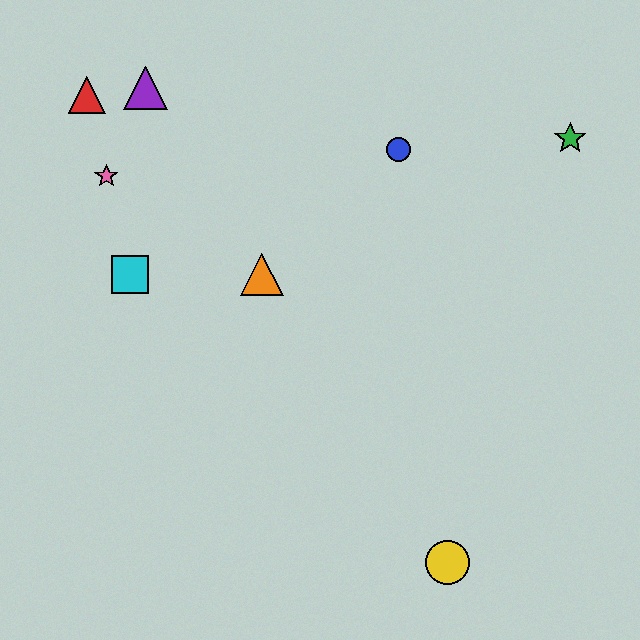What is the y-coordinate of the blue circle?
The blue circle is at y≈149.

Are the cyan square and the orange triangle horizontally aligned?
Yes, both are at y≈275.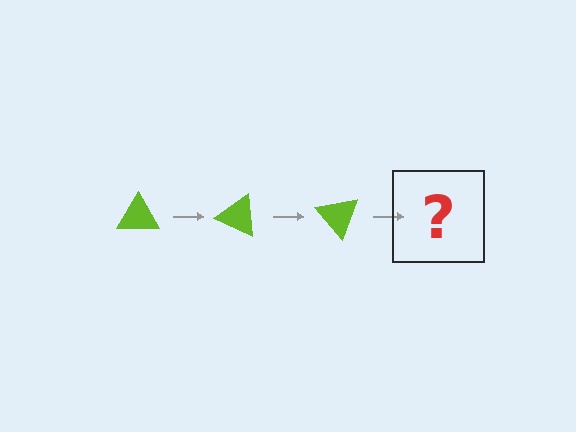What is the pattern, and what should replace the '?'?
The pattern is that the triangle rotates 25 degrees each step. The '?' should be a lime triangle rotated 75 degrees.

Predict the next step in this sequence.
The next step is a lime triangle rotated 75 degrees.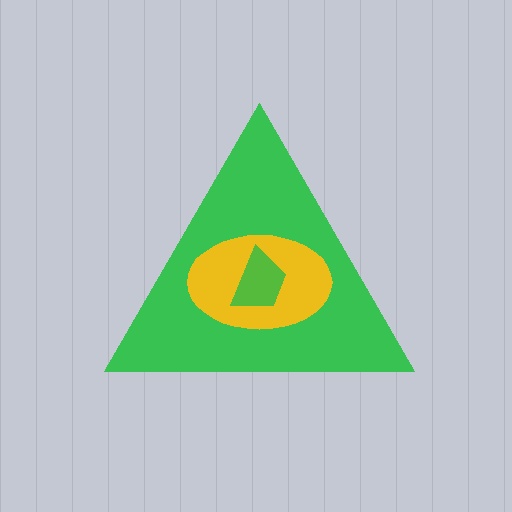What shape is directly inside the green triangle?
The yellow ellipse.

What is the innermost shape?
The lime trapezoid.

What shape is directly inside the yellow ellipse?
The lime trapezoid.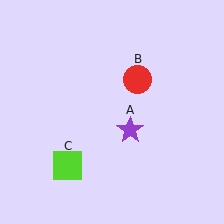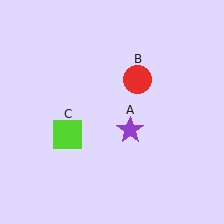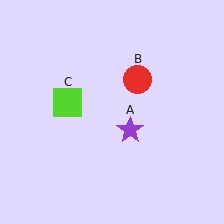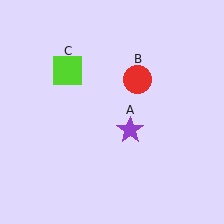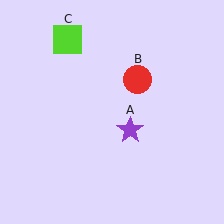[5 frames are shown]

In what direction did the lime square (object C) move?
The lime square (object C) moved up.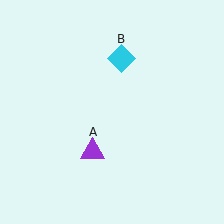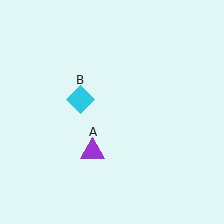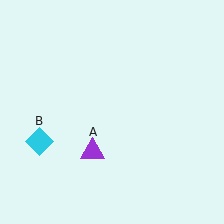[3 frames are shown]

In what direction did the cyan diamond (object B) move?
The cyan diamond (object B) moved down and to the left.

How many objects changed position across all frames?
1 object changed position: cyan diamond (object B).